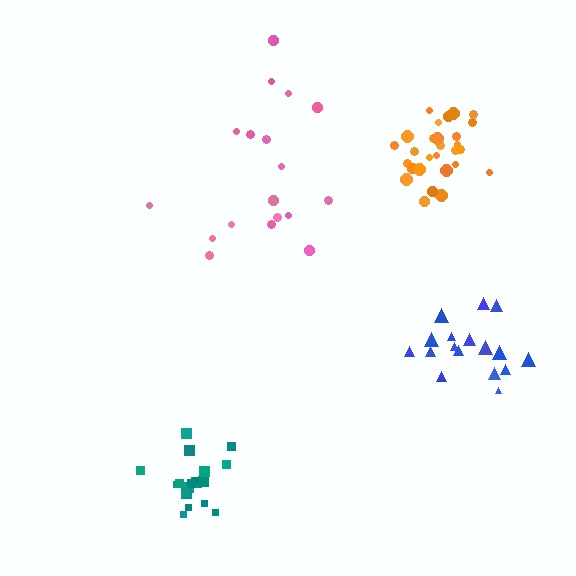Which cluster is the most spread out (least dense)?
Pink.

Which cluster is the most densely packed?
Orange.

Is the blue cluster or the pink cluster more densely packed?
Blue.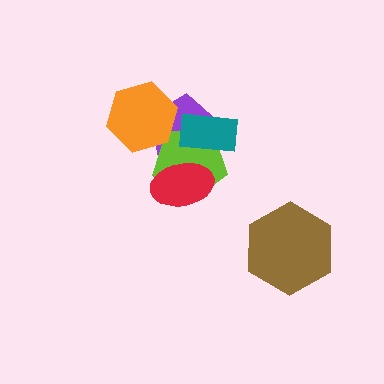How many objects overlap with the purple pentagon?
4 objects overlap with the purple pentagon.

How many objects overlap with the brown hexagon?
0 objects overlap with the brown hexagon.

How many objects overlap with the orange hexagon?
2 objects overlap with the orange hexagon.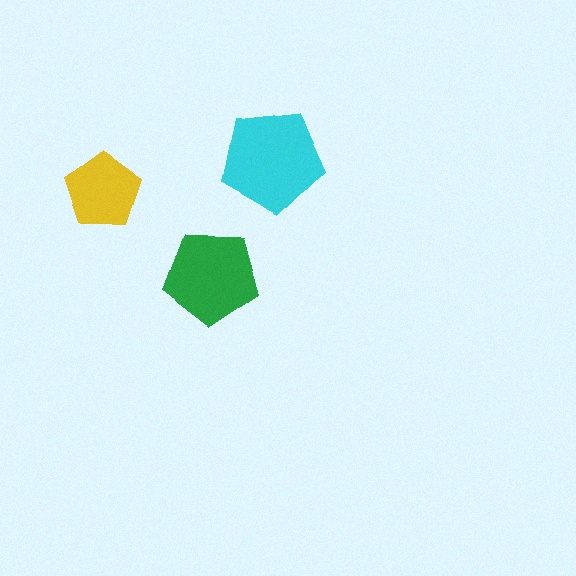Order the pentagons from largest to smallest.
the cyan one, the green one, the yellow one.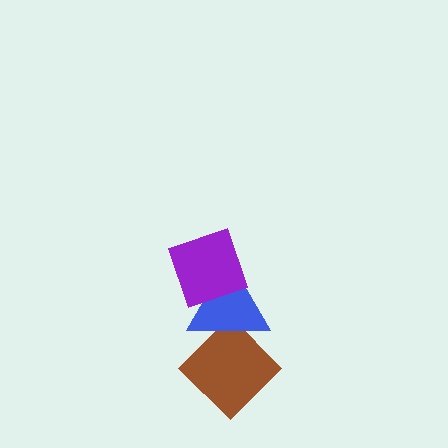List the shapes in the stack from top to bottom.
From top to bottom: the purple diamond, the blue triangle, the brown diamond.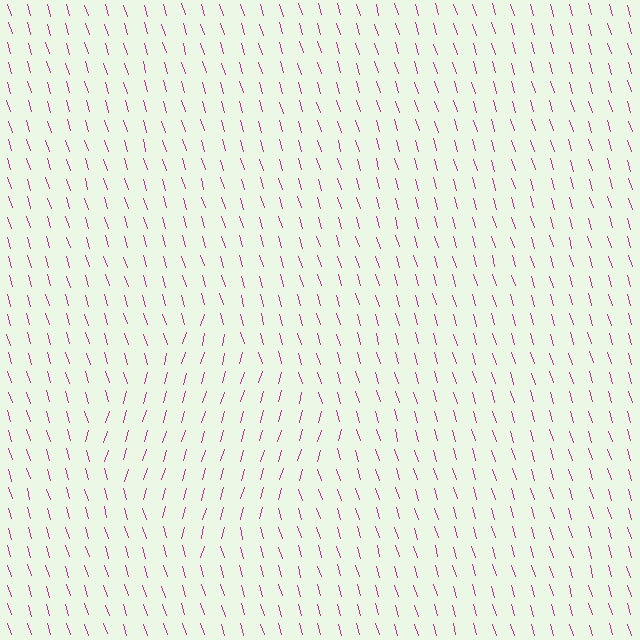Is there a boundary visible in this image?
Yes, there is a texture boundary formed by a change in line orientation.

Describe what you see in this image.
The image is filled with small magenta line segments. A diamond region in the image has lines oriented differently from the surrounding lines, creating a visible texture boundary.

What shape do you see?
I see a diamond.